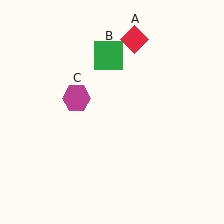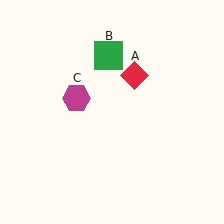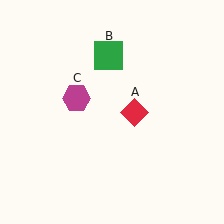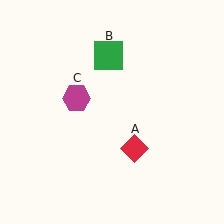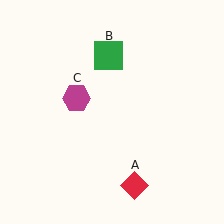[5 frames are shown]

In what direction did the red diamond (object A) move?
The red diamond (object A) moved down.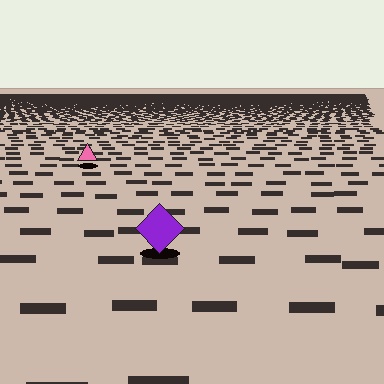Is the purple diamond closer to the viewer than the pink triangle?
Yes. The purple diamond is closer — you can tell from the texture gradient: the ground texture is coarser near it.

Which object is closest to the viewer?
The purple diamond is closest. The texture marks near it are larger and more spread out.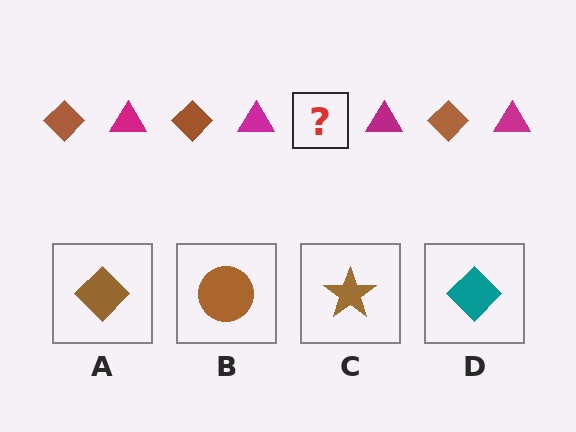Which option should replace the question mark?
Option A.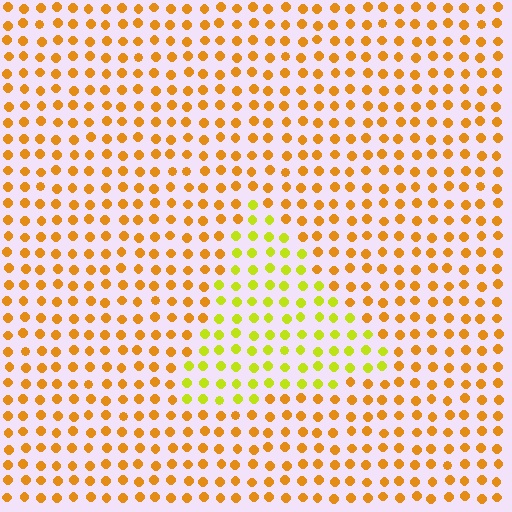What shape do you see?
I see a triangle.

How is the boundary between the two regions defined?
The boundary is defined purely by a slight shift in hue (about 37 degrees). Spacing, size, and orientation are identical on both sides.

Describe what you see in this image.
The image is filled with small orange elements in a uniform arrangement. A triangle-shaped region is visible where the elements are tinted to a slightly different hue, forming a subtle color boundary.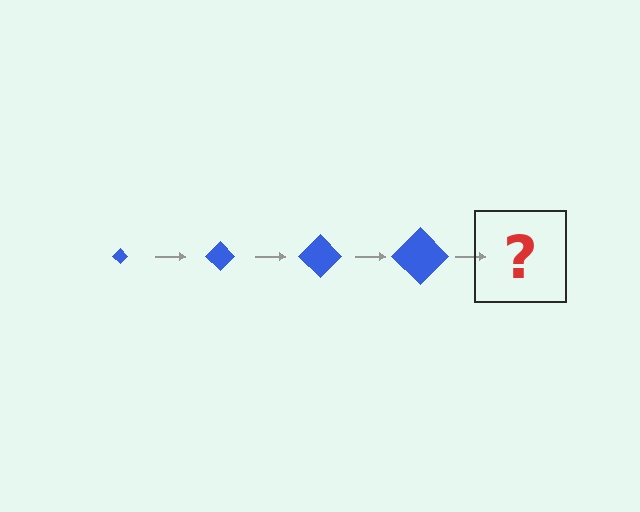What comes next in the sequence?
The next element should be a blue diamond, larger than the previous one.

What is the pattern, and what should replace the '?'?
The pattern is that the diamond gets progressively larger each step. The '?' should be a blue diamond, larger than the previous one.